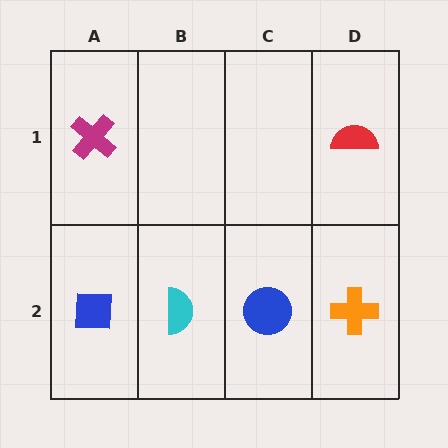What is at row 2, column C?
A blue circle.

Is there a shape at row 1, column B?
No, that cell is empty.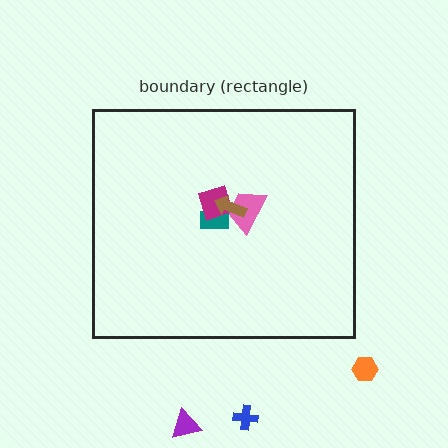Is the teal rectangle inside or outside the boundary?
Inside.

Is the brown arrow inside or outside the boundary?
Inside.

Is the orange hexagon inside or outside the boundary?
Outside.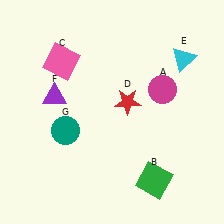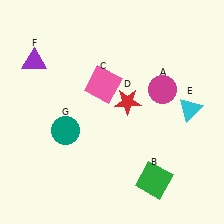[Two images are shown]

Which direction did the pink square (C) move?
The pink square (C) moved right.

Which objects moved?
The objects that moved are: the pink square (C), the cyan triangle (E), the purple triangle (F).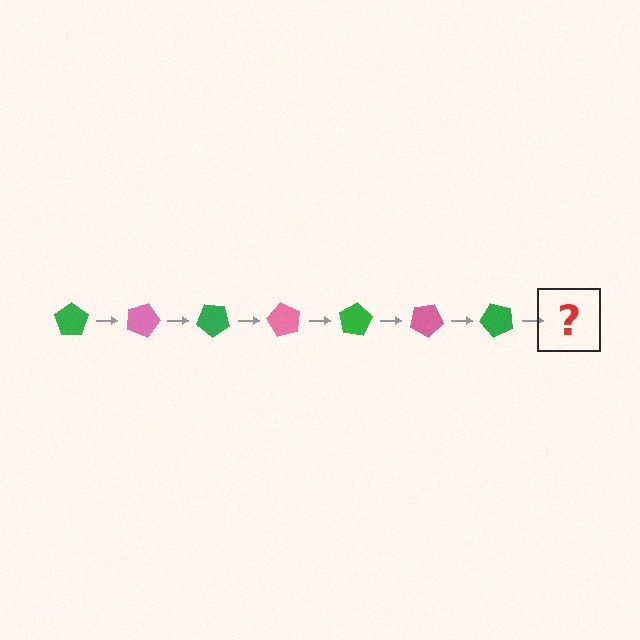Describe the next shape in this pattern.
It should be a pink pentagon, rotated 140 degrees from the start.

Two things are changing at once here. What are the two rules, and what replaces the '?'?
The two rules are that it rotates 20 degrees each step and the color cycles through green and pink. The '?' should be a pink pentagon, rotated 140 degrees from the start.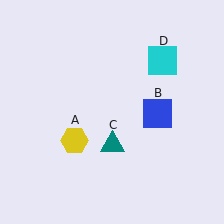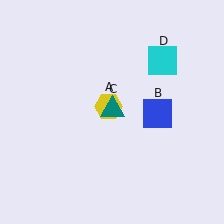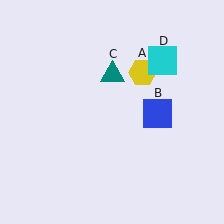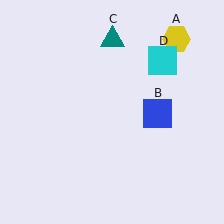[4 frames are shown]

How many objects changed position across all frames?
2 objects changed position: yellow hexagon (object A), teal triangle (object C).